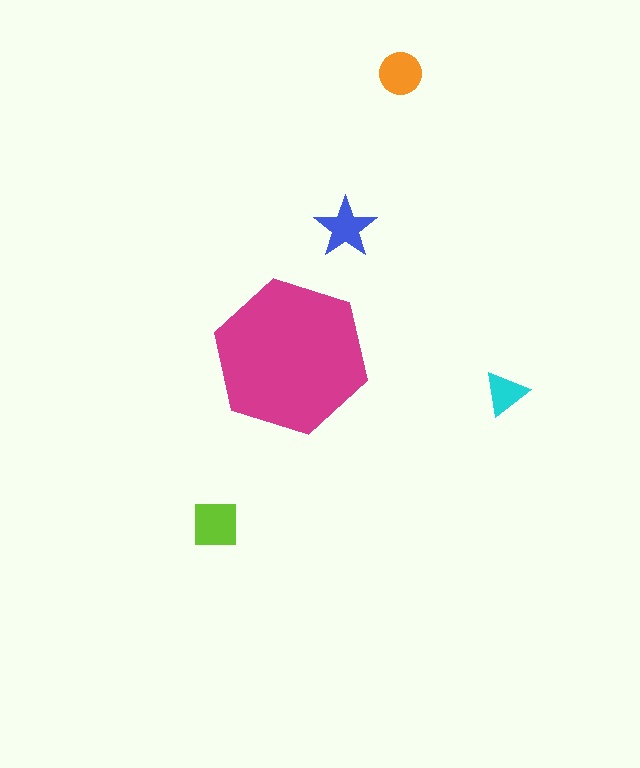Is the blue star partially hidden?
No, the blue star is fully visible.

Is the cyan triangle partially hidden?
No, the cyan triangle is fully visible.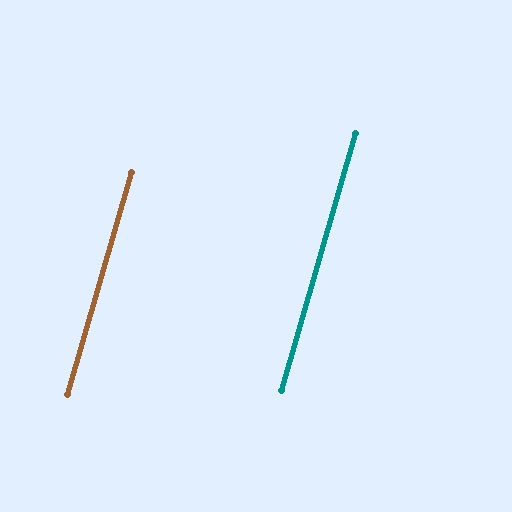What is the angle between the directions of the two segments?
Approximately 0 degrees.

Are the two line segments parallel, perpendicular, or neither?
Parallel — their directions differ by only 0.1°.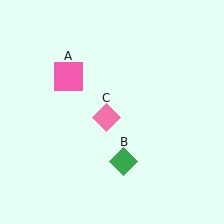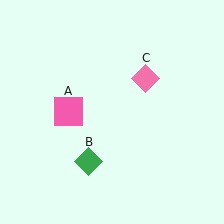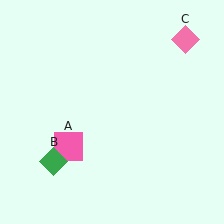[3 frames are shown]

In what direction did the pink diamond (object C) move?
The pink diamond (object C) moved up and to the right.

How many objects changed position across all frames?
3 objects changed position: pink square (object A), green diamond (object B), pink diamond (object C).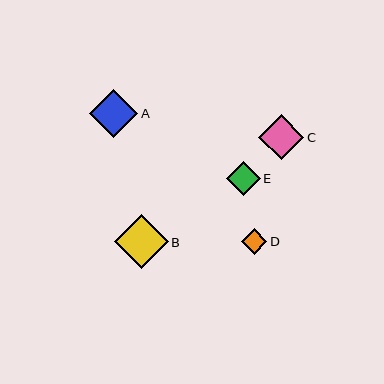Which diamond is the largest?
Diamond B is the largest with a size of approximately 54 pixels.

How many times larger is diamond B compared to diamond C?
Diamond B is approximately 1.2 times the size of diamond C.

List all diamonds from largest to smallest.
From largest to smallest: B, A, C, E, D.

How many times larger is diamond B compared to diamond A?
Diamond B is approximately 1.1 times the size of diamond A.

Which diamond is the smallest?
Diamond D is the smallest with a size of approximately 26 pixels.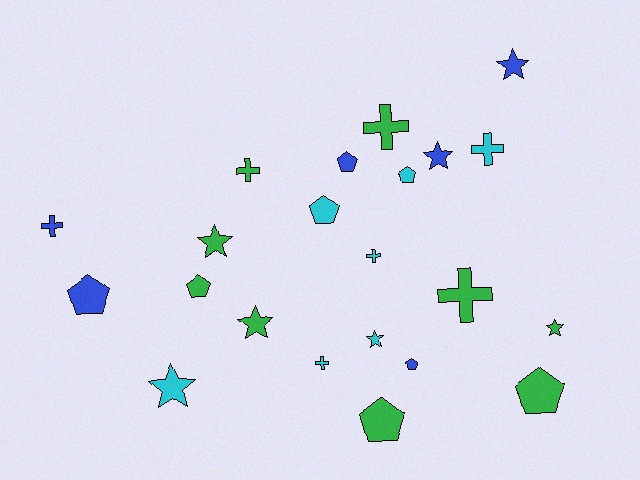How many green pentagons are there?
There are 3 green pentagons.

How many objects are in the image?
There are 22 objects.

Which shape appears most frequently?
Pentagon, with 8 objects.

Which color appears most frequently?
Green, with 9 objects.